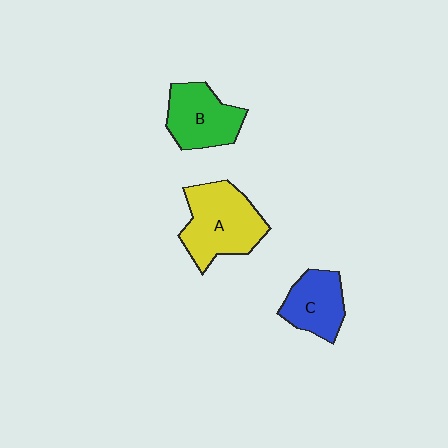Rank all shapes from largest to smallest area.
From largest to smallest: A (yellow), B (green), C (blue).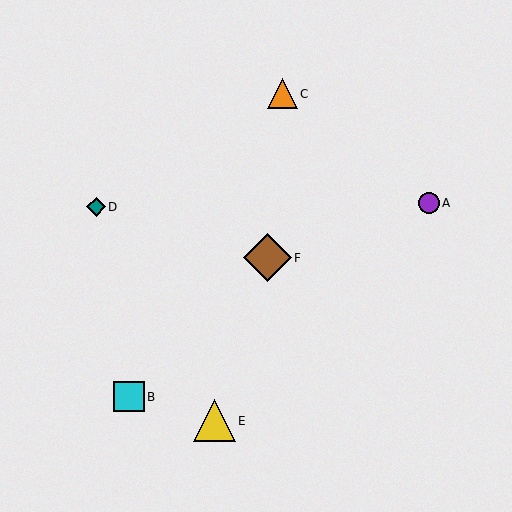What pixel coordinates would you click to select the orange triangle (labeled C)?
Click at (283, 94) to select the orange triangle C.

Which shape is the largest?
The brown diamond (labeled F) is the largest.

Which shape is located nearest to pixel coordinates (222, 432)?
The yellow triangle (labeled E) at (214, 421) is nearest to that location.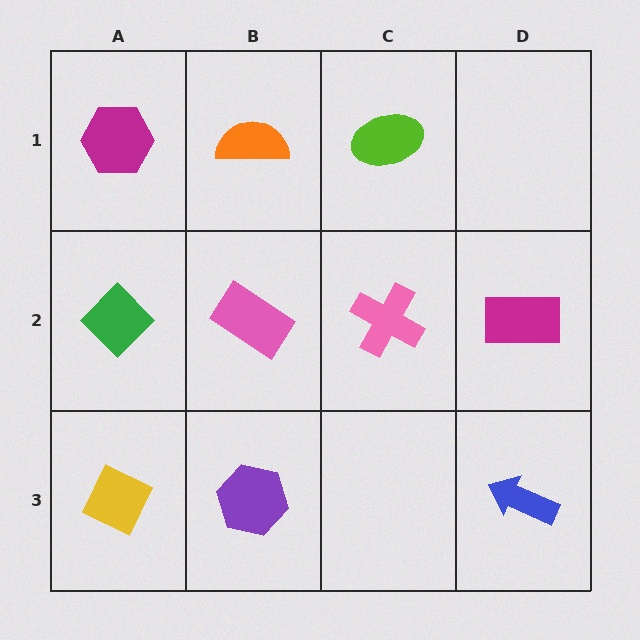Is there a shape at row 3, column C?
No, that cell is empty.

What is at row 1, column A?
A magenta hexagon.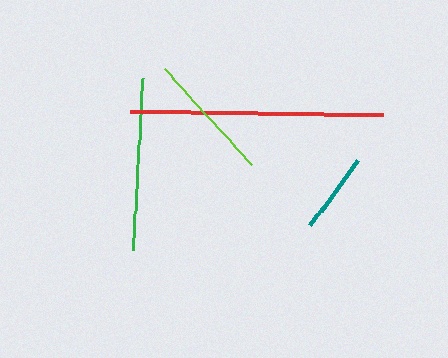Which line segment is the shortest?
The teal line is the shortest at approximately 81 pixels.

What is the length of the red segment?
The red segment is approximately 253 pixels long.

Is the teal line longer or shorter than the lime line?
The lime line is longer than the teal line.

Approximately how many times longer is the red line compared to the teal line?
The red line is approximately 3.1 times the length of the teal line.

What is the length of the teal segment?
The teal segment is approximately 81 pixels long.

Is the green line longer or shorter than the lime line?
The green line is longer than the lime line.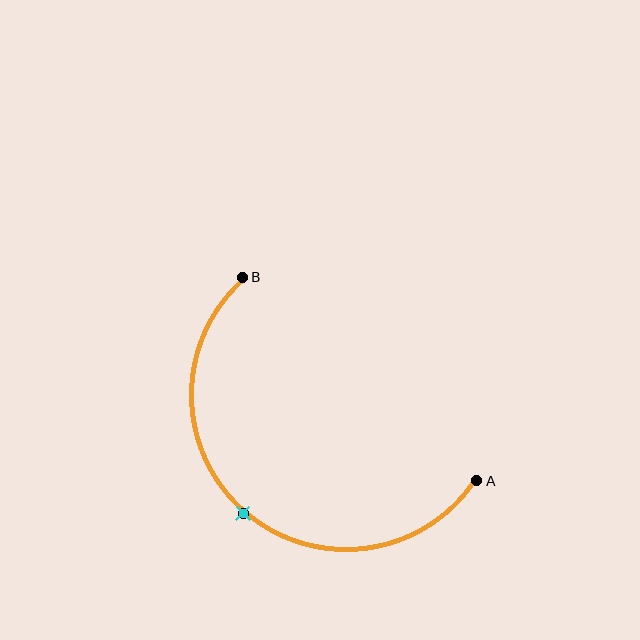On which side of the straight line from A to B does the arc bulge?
The arc bulges below and to the left of the straight line connecting A and B.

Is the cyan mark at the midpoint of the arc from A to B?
Yes. The cyan mark lies on the arc at equal arc-length from both A and B — it is the arc midpoint.